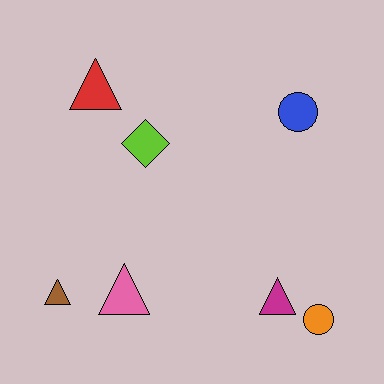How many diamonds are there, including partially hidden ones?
There is 1 diamond.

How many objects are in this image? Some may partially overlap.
There are 7 objects.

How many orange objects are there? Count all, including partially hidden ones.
There is 1 orange object.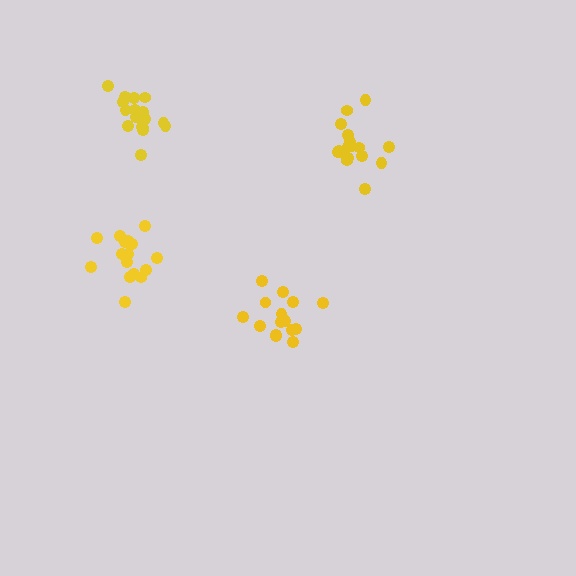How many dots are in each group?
Group 1: 18 dots, Group 2: 18 dots, Group 3: 16 dots, Group 4: 15 dots (67 total).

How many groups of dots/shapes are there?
There are 4 groups.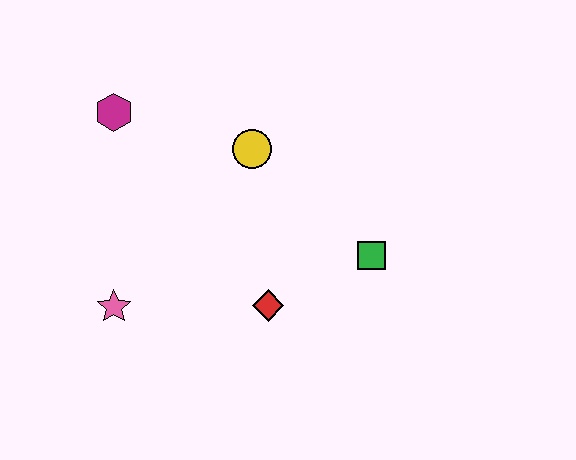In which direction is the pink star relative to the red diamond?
The pink star is to the left of the red diamond.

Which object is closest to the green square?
The red diamond is closest to the green square.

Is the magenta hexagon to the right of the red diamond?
No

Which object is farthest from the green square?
The magenta hexagon is farthest from the green square.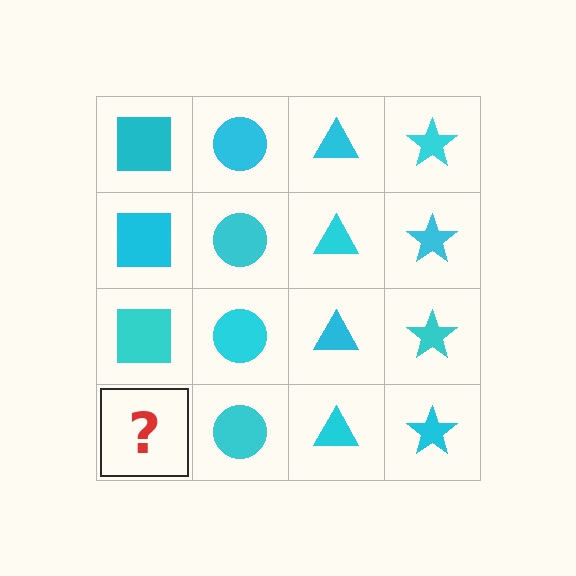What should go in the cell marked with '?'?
The missing cell should contain a cyan square.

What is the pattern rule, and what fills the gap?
The rule is that each column has a consistent shape. The gap should be filled with a cyan square.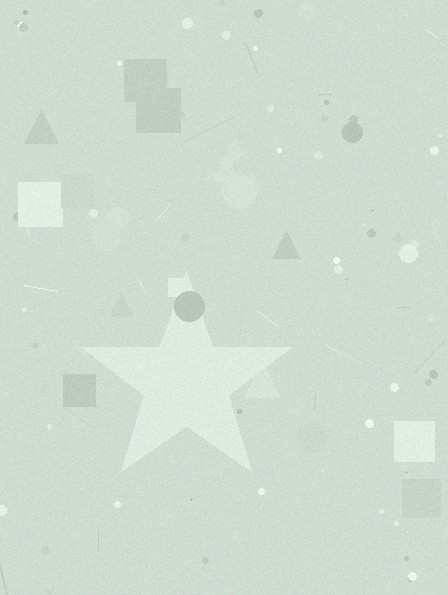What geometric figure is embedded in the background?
A star is embedded in the background.